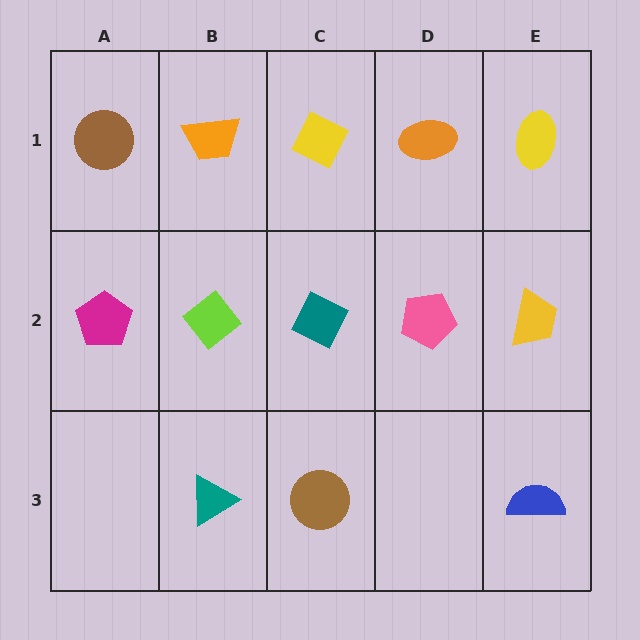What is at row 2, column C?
A teal diamond.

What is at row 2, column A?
A magenta pentagon.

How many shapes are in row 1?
5 shapes.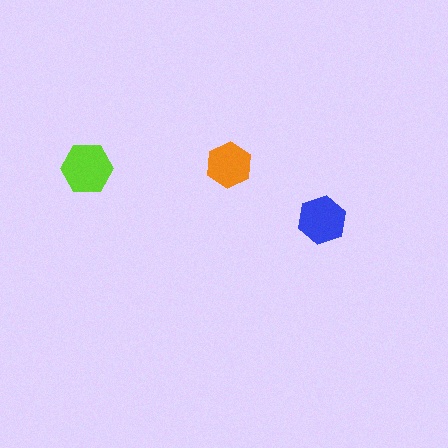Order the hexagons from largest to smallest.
the lime one, the blue one, the orange one.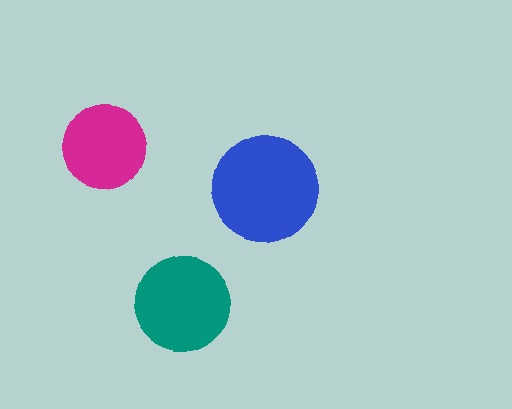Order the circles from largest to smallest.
the blue one, the teal one, the magenta one.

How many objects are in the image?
There are 3 objects in the image.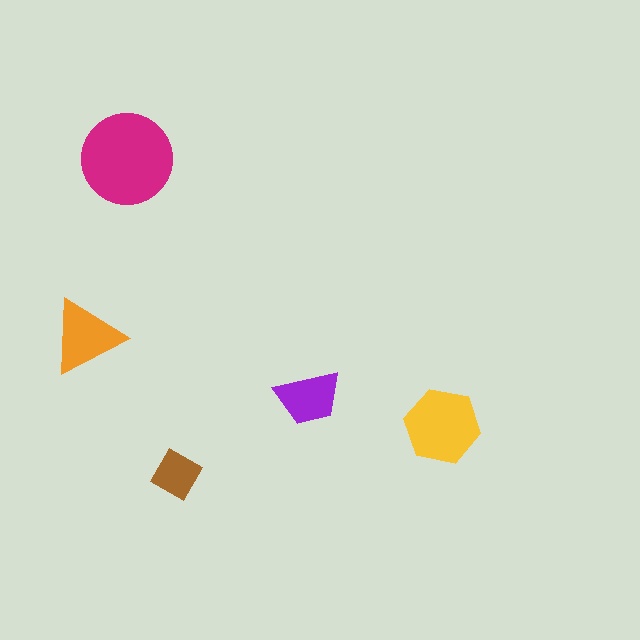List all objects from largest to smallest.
The magenta circle, the yellow hexagon, the orange triangle, the purple trapezoid, the brown diamond.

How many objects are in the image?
There are 5 objects in the image.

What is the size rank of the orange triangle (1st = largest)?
3rd.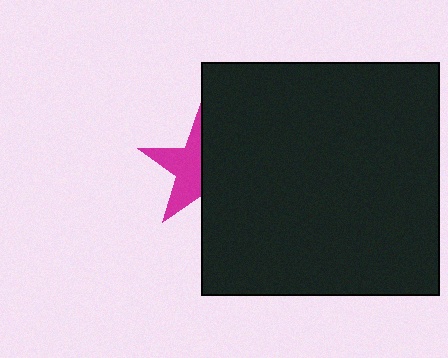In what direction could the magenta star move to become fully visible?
The magenta star could move left. That would shift it out from behind the black rectangle entirely.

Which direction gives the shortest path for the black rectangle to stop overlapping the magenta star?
Moving right gives the shortest separation.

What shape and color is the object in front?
The object in front is a black rectangle.